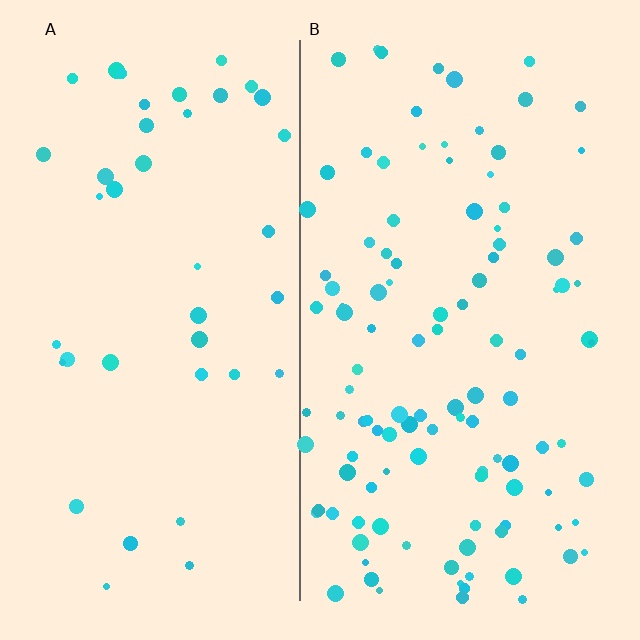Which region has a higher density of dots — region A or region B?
B (the right).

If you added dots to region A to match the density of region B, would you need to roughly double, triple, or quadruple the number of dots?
Approximately triple.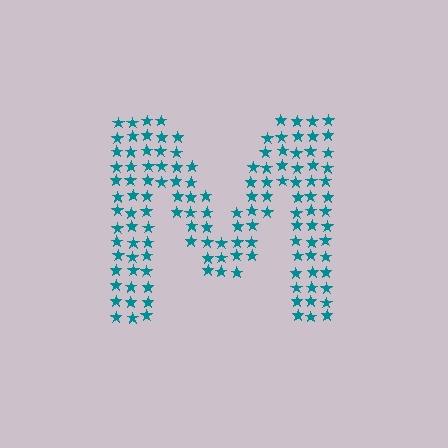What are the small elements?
The small elements are stars.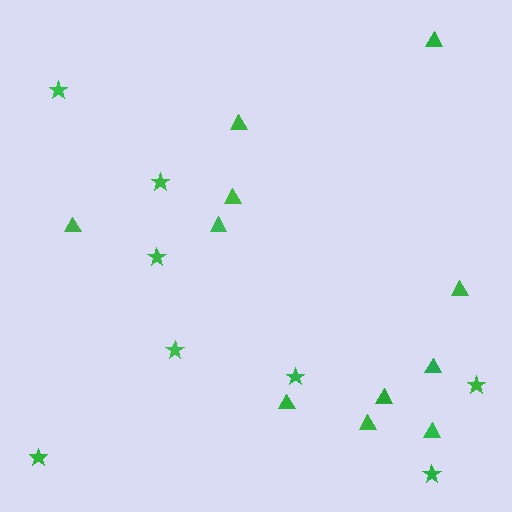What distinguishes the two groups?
There are 2 groups: one group of triangles (11) and one group of stars (8).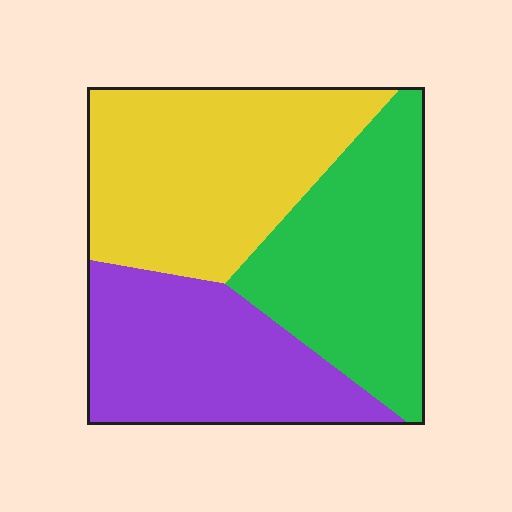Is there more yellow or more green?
Yellow.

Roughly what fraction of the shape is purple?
Purple takes up about one third (1/3) of the shape.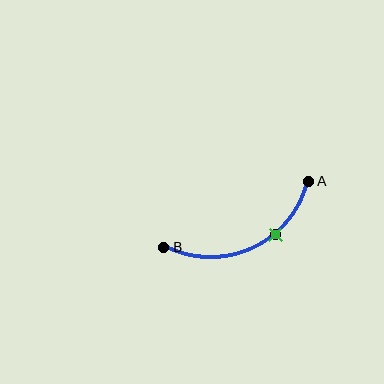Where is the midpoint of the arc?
The arc midpoint is the point on the curve farthest from the straight line joining A and B. It sits below that line.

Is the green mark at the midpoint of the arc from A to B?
No. The green mark lies on the arc but is closer to endpoint A. The arc midpoint would be at the point on the curve equidistant along the arc from both A and B.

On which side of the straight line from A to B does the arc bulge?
The arc bulges below the straight line connecting A and B.